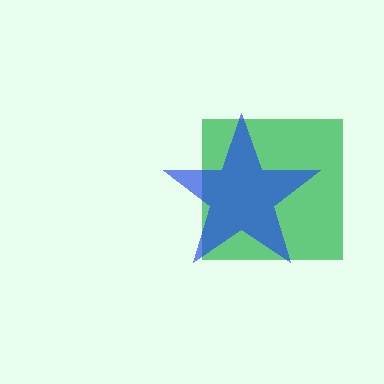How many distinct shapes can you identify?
There are 2 distinct shapes: a green square, a blue star.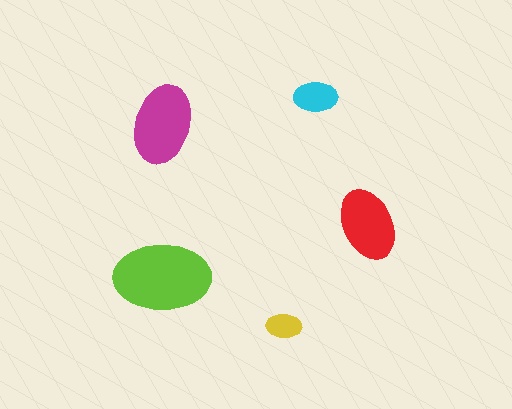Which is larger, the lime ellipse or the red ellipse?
The lime one.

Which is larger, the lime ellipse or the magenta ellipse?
The lime one.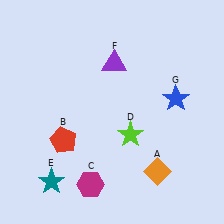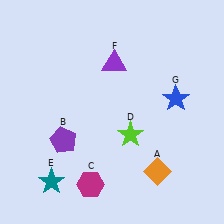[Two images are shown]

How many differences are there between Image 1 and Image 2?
There is 1 difference between the two images.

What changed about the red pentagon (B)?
In Image 1, B is red. In Image 2, it changed to purple.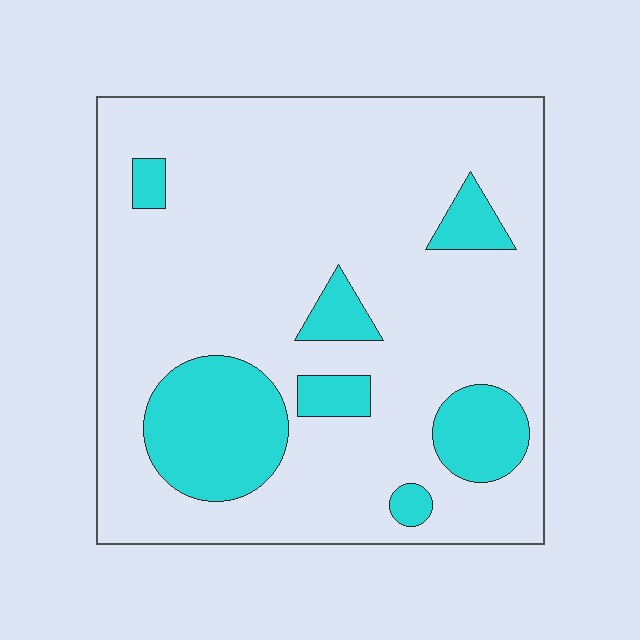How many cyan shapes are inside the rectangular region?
7.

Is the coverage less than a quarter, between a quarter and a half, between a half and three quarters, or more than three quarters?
Less than a quarter.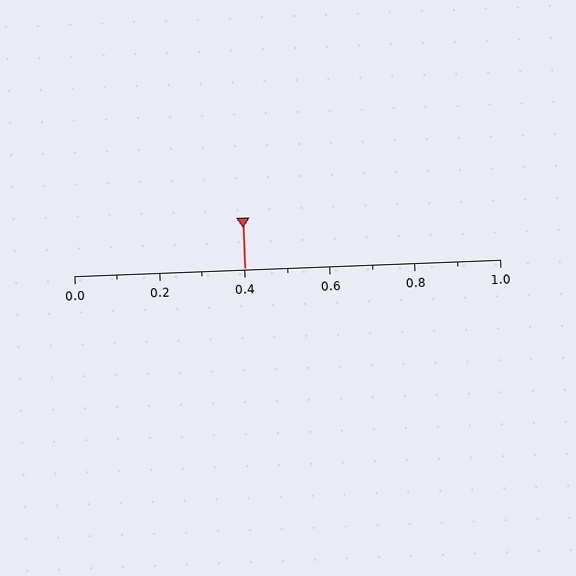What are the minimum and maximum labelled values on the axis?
The axis runs from 0.0 to 1.0.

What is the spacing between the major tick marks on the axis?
The major ticks are spaced 0.2 apart.